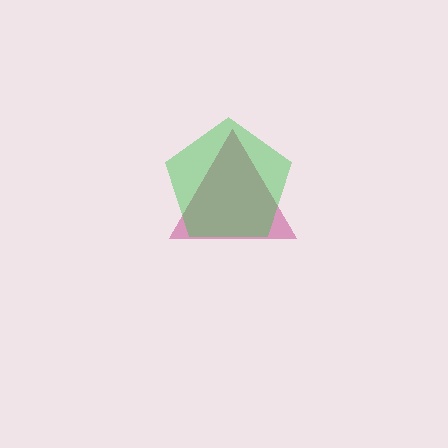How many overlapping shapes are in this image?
There are 2 overlapping shapes in the image.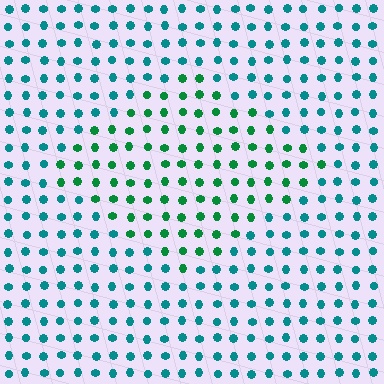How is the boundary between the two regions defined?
The boundary is defined purely by a slight shift in hue (about 38 degrees). Spacing, size, and orientation are identical on both sides.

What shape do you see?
I see a diamond.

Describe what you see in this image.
The image is filled with small teal elements in a uniform arrangement. A diamond-shaped region is visible where the elements are tinted to a slightly different hue, forming a subtle color boundary.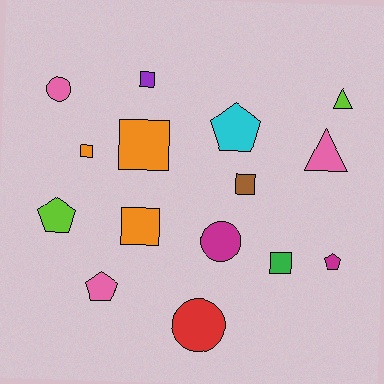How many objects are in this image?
There are 15 objects.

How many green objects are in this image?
There is 1 green object.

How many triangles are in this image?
There are 2 triangles.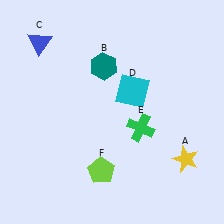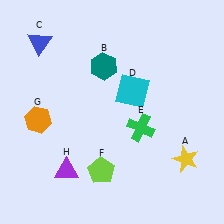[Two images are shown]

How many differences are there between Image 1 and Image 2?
There are 2 differences between the two images.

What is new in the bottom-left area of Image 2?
A purple triangle (H) was added in the bottom-left area of Image 2.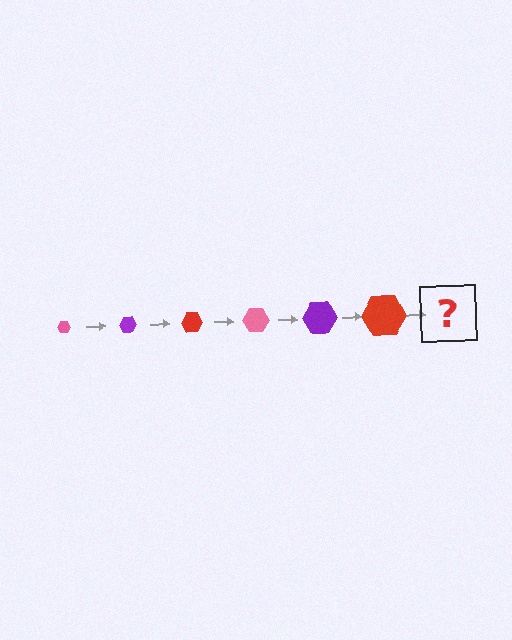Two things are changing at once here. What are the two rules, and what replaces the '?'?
The two rules are that the hexagon grows larger each step and the color cycles through pink, purple, and red. The '?' should be a pink hexagon, larger than the previous one.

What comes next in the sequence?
The next element should be a pink hexagon, larger than the previous one.